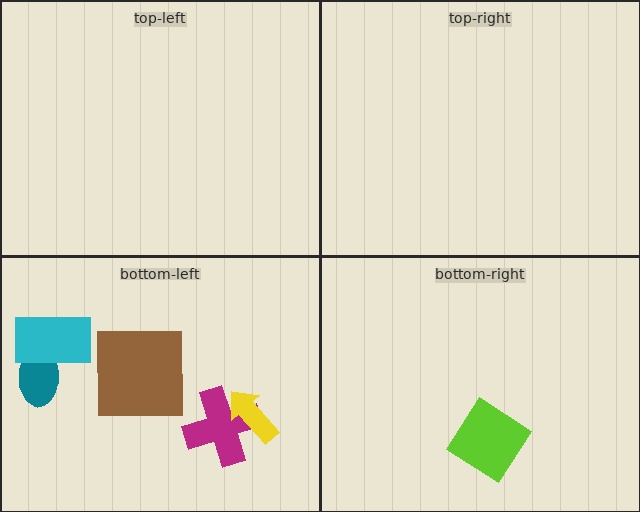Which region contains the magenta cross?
The bottom-left region.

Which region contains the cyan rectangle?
The bottom-left region.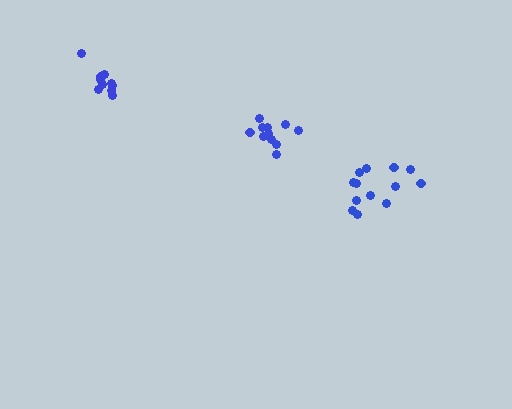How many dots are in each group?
Group 1: 13 dots, Group 2: 10 dots, Group 3: 11 dots (34 total).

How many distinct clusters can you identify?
There are 3 distinct clusters.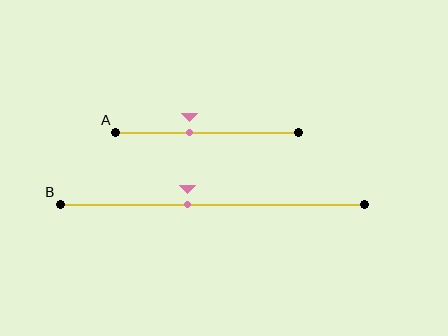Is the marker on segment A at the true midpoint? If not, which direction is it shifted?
No, the marker on segment A is shifted to the left by about 9% of the segment length.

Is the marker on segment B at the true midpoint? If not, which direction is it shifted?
No, the marker on segment B is shifted to the left by about 8% of the segment length.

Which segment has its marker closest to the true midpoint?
Segment B has its marker closest to the true midpoint.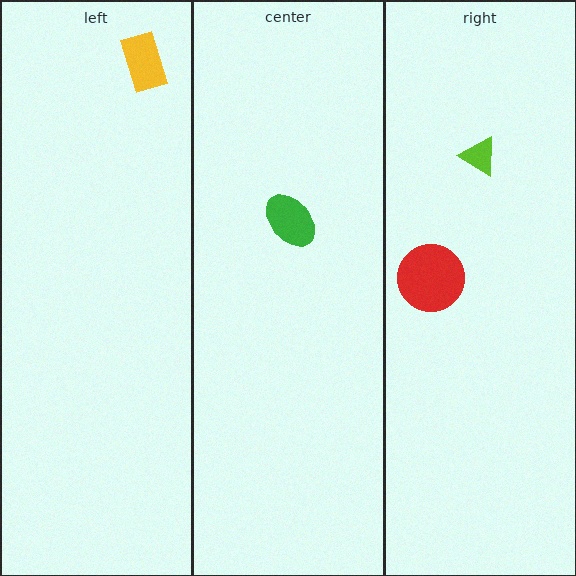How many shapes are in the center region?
1.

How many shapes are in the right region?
2.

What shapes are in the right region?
The lime triangle, the red circle.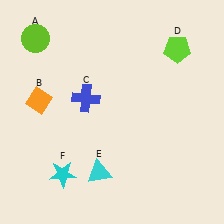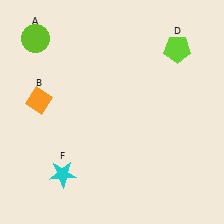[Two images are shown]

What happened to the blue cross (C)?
The blue cross (C) was removed in Image 2. It was in the top-left area of Image 1.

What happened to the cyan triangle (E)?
The cyan triangle (E) was removed in Image 2. It was in the bottom-left area of Image 1.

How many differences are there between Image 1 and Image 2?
There are 2 differences between the two images.